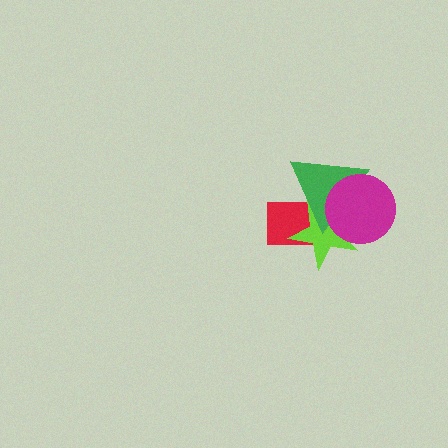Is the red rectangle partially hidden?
Yes, it is partially covered by another shape.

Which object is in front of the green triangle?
The magenta circle is in front of the green triangle.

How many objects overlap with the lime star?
3 objects overlap with the lime star.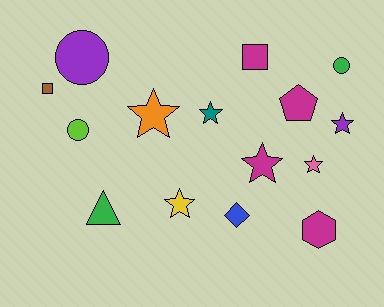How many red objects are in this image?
There are no red objects.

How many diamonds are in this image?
There is 1 diamond.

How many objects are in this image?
There are 15 objects.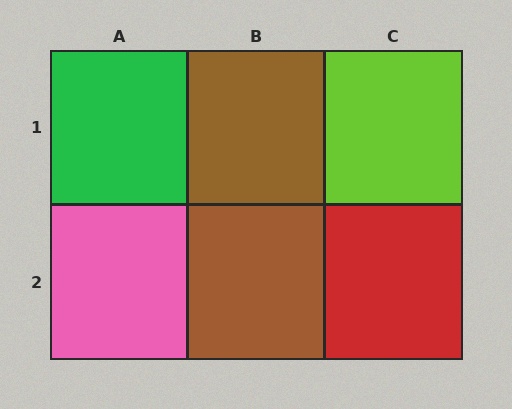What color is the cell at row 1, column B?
Brown.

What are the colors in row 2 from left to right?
Pink, brown, red.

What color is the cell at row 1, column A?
Green.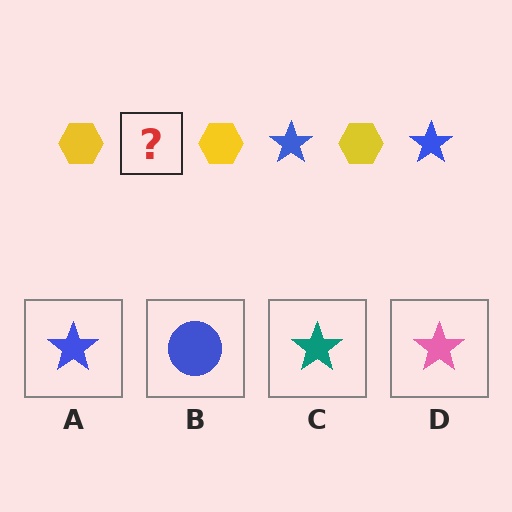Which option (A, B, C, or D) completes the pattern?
A.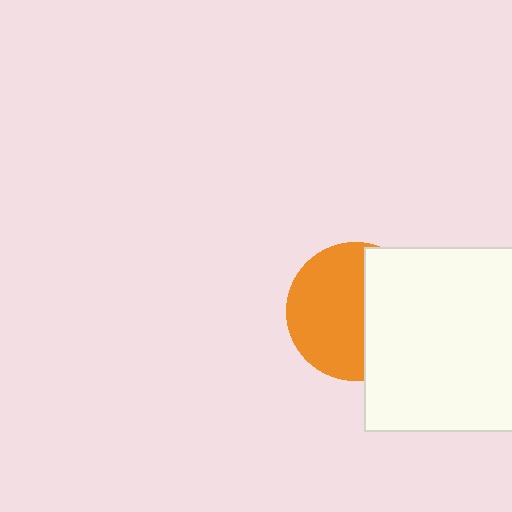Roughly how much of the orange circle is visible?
About half of it is visible (roughly 58%).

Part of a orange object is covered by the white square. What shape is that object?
It is a circle.